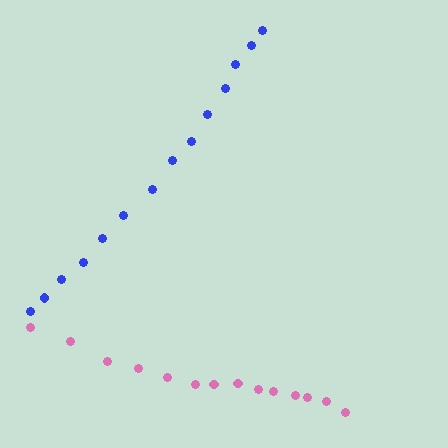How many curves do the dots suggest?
There are 2 distinct paths.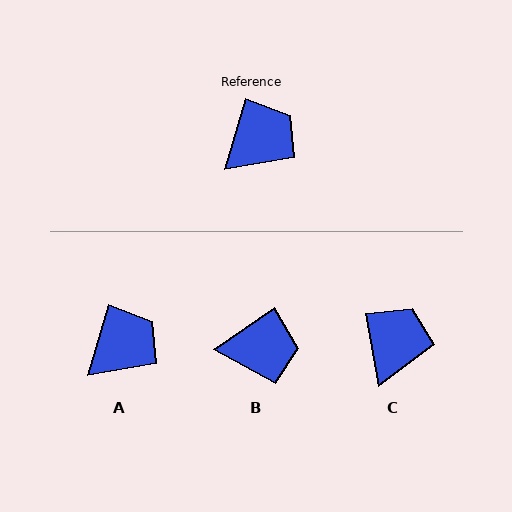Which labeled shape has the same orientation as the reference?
A.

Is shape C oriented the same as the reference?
No, it is off by about 27 degrees.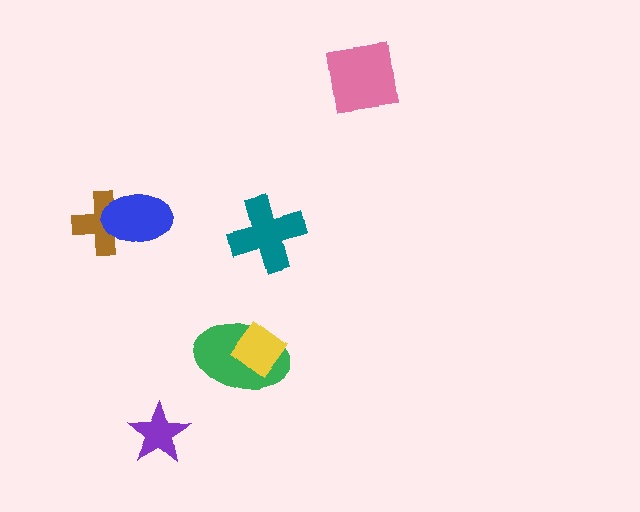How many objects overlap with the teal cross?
0 objects overlap with the teal cross.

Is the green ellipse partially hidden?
Yes, it is partially covered by another shape.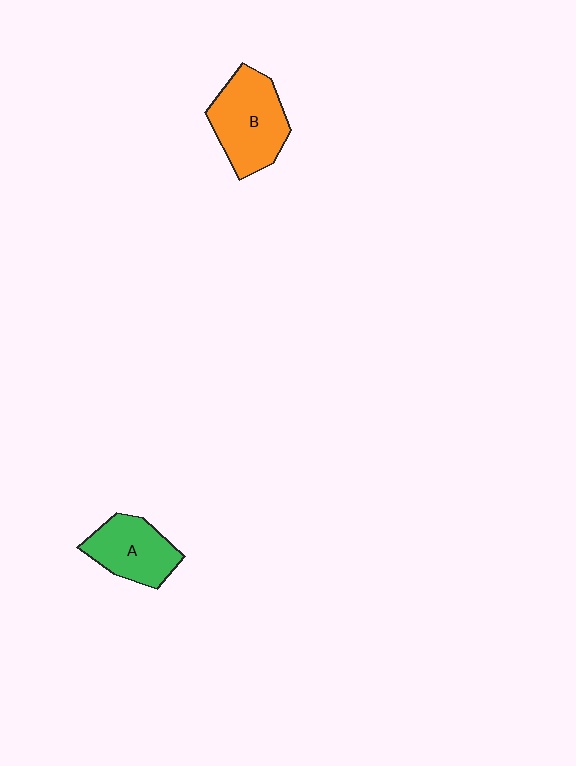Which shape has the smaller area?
Shape A (green).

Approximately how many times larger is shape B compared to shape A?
Approximately 1.3 times.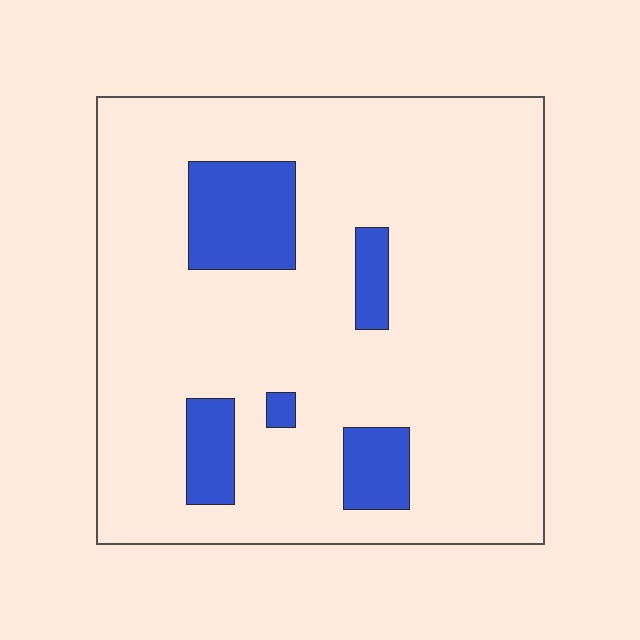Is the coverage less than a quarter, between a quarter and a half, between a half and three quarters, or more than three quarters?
Less than a quarter.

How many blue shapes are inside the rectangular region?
5.